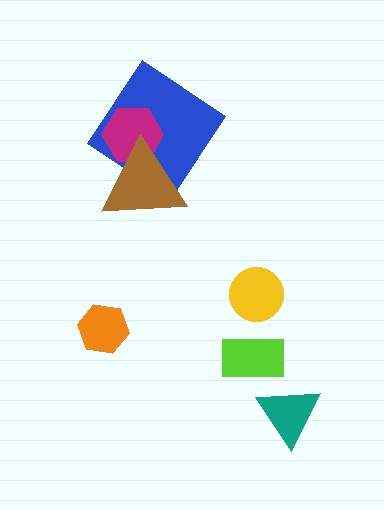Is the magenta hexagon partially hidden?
Yes, it is partially covered by another shape.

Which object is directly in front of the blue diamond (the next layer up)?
The magenta hexagon is directly in front of the blue diamond.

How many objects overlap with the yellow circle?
0 objects overlap with the yellow circle.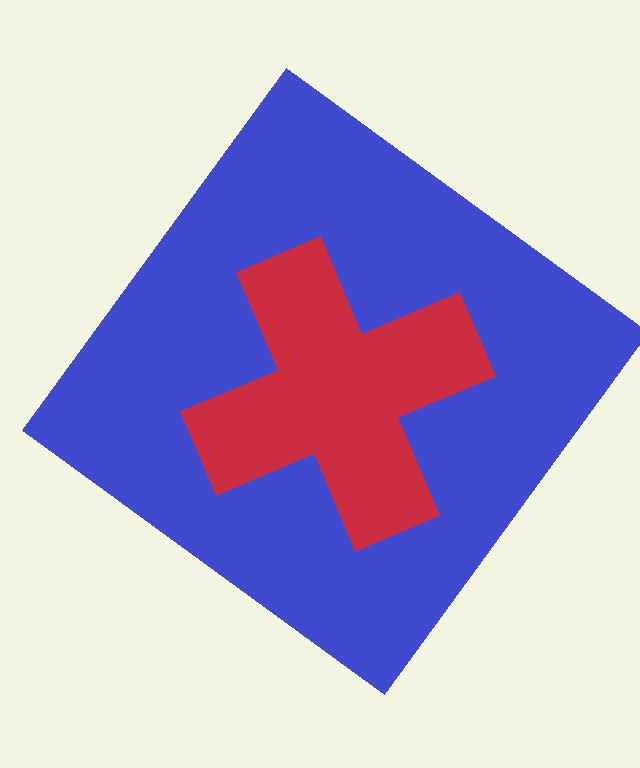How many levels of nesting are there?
2.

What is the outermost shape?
The blue diamond.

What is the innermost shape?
The red cross.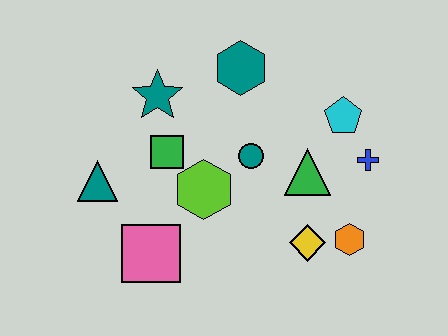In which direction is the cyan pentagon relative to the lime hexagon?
The cyan pentagon is to the right of the lime hexagon.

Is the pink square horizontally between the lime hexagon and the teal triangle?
Yes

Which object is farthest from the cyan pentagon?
The teal triangle is farthest from the cyan pentagon.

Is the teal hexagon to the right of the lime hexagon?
Yes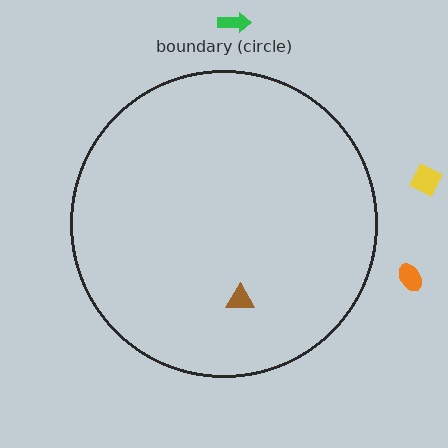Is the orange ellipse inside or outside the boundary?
Outside.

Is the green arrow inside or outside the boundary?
Outside.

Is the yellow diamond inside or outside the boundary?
Outside.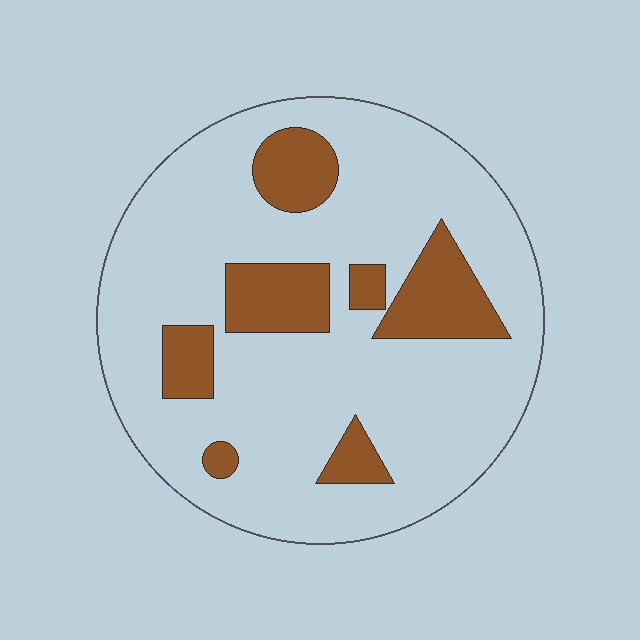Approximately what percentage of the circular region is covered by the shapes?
Approximately 20%.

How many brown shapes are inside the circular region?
7.